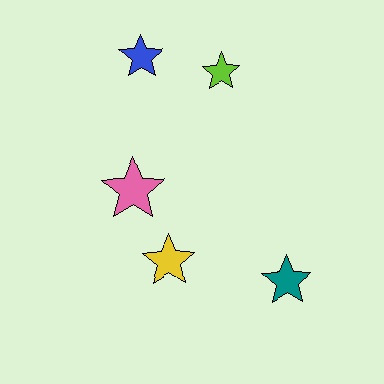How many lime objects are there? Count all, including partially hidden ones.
There is 1 lime object.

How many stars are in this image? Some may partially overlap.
There are 5 stars.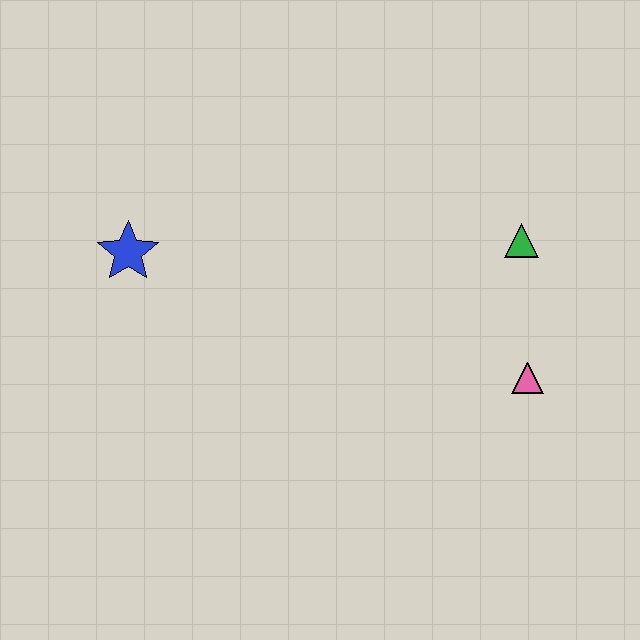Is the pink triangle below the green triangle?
Yes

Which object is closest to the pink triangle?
The green triangle is closest to the pink triangle.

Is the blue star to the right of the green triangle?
No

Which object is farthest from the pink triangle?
The blue star is farthest from the pink triangle.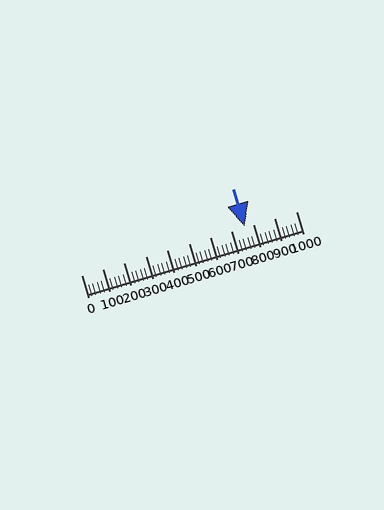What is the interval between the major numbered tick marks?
The major tick marks are spaced 100 units apart.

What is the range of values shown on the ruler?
The ruler shows values from 0 to 1000.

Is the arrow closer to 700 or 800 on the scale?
The arrow is closer to 800.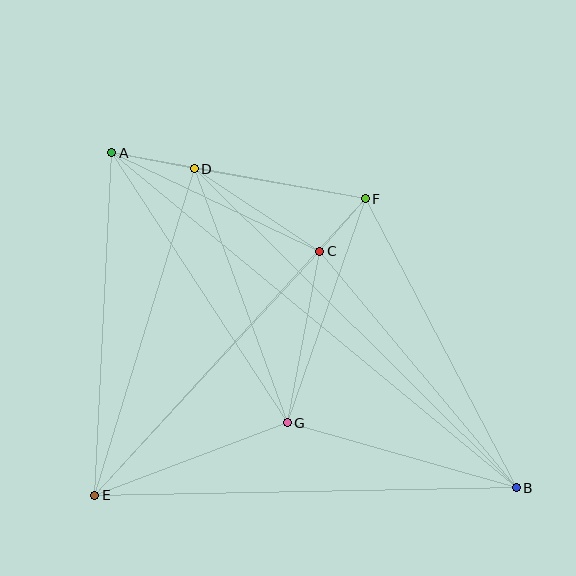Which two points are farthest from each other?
Points A and B are farthest from each other.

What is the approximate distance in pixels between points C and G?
The distance between C and G is approximately 175 pixels.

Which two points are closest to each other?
Points C and F are closest to each other.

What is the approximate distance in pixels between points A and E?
The distance between A and E is approximately 343 pixels.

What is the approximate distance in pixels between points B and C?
The distance between B and C is approximately 307 pixels.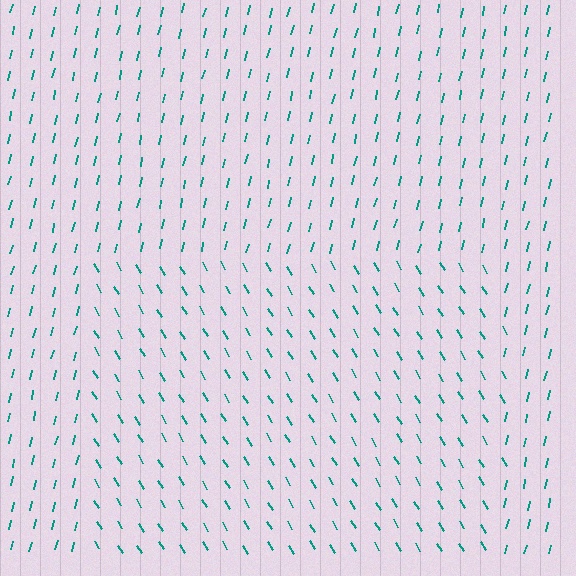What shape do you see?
I see a rectangle.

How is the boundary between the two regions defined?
The boundary is defined purely by a change in line orientation (approximately 45 degrees difference). All lines are the same color and thickness.